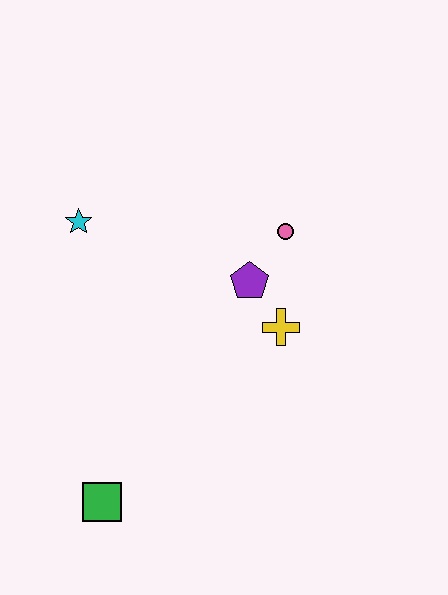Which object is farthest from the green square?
The pink circle is farthest from the green square.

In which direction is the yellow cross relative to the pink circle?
The yellow cross is below the pink circle.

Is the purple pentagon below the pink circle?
Yes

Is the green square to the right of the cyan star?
Yes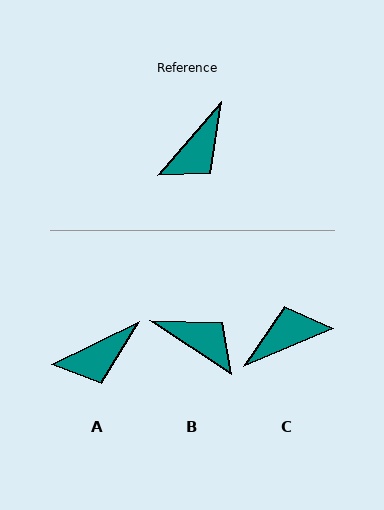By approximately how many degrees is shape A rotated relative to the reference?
Approximately 23 degrees clockwise.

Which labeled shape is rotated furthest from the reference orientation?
C, about 154 degrees away.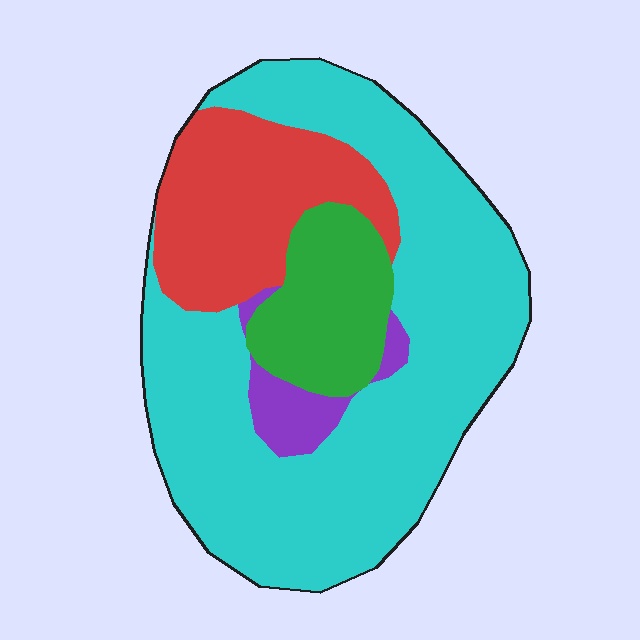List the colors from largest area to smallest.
From largest to smallest: cyan, red, green, purple.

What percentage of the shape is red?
Red covers around 20% of the shape.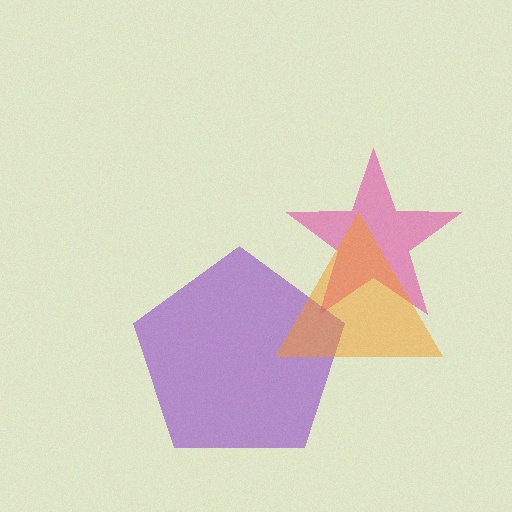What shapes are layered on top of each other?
The layered shapes are: a pink star, a purple pentagon, an orange triangle.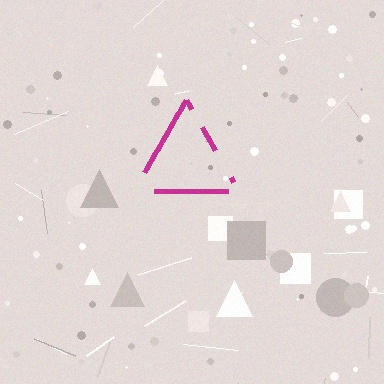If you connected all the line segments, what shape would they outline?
They would outline a triangle.